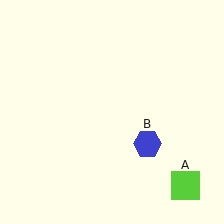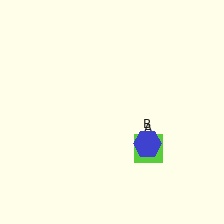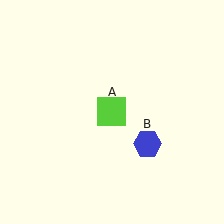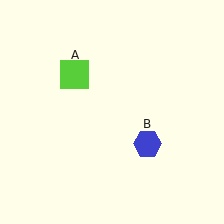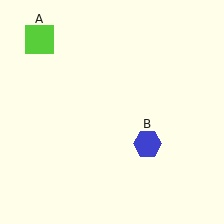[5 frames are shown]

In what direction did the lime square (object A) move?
The lime square (object A) moved up and to the left.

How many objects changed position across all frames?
1 object changed position: lime square (object A).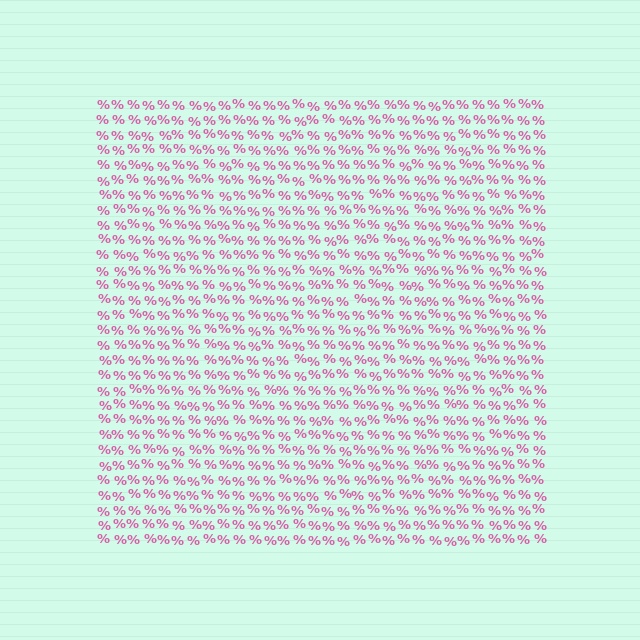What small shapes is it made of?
It is made of small percent signs.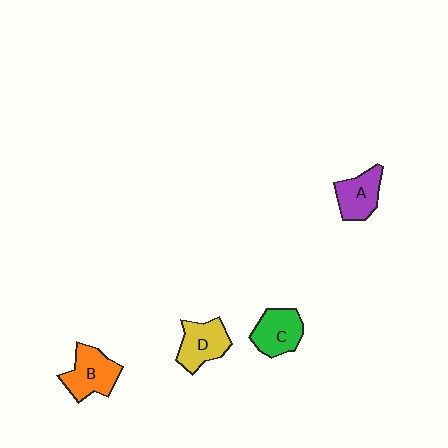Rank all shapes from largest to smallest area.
From largest to smallest: B (orange), D (yellow), C (green), A (purple).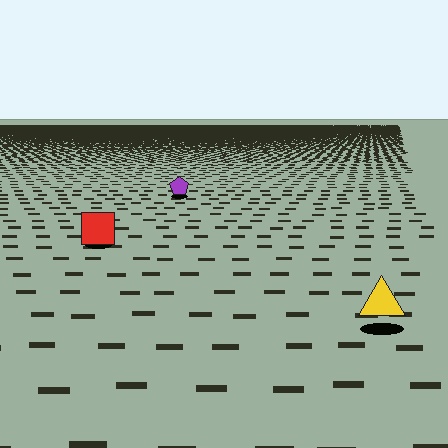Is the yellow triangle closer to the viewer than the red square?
Yes. The yellow triangle is closer — you can tell from the texture gradient: the ground texture is coarser near it.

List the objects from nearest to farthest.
From nearest to farthest: the yellow triangle, the red square, the purple pentagon.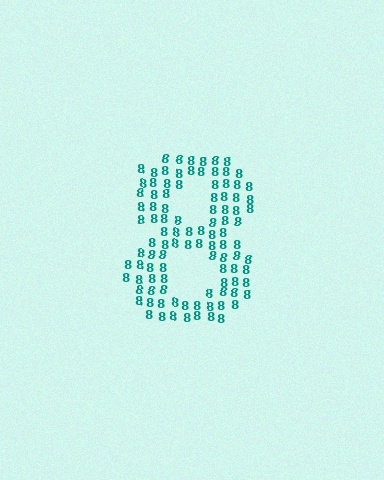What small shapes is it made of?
It is made of small digit 8's.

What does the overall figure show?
The overall figure shows the digit 8.